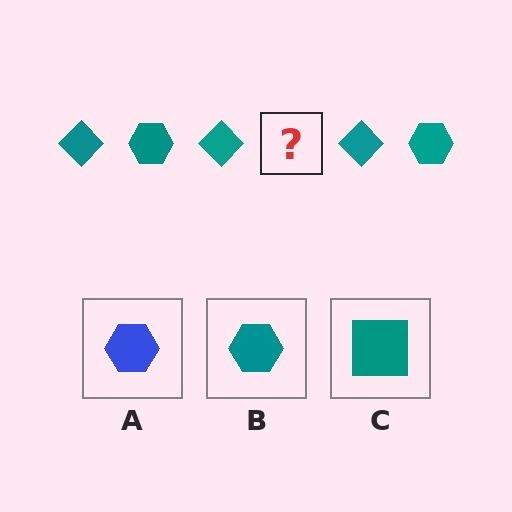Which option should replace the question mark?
Option B.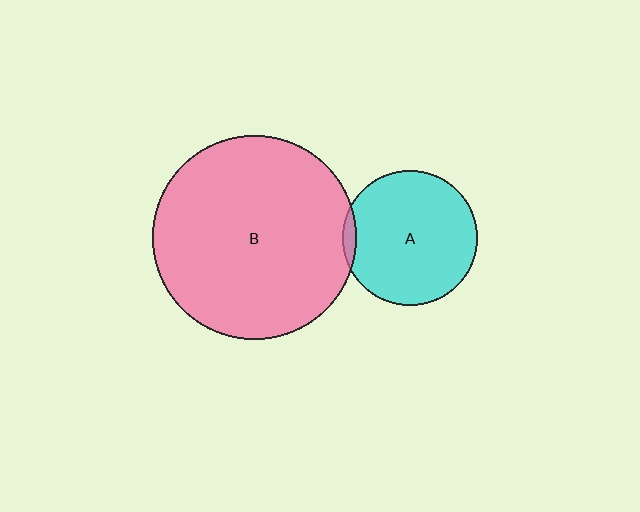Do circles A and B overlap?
Yes.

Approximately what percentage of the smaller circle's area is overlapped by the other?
Approximately 5%.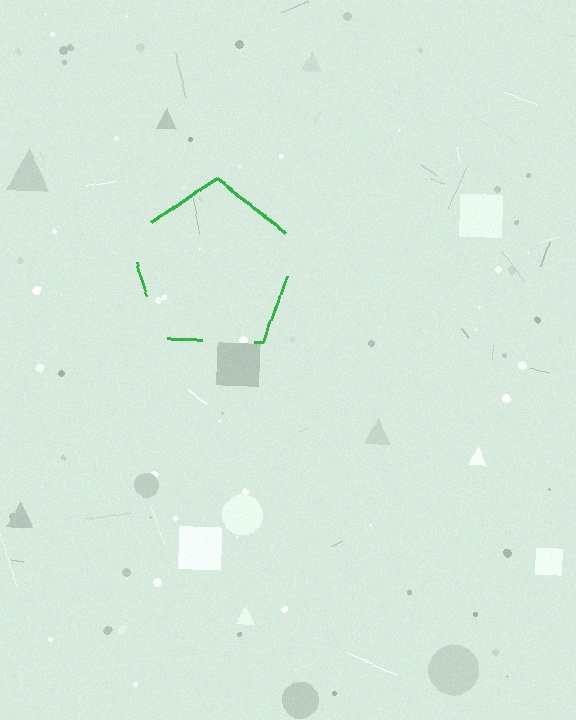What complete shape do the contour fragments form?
The contour fragments form a pentagon.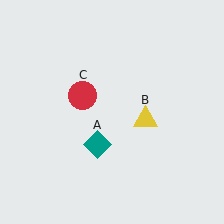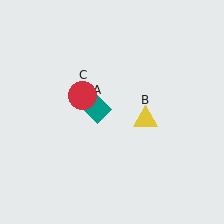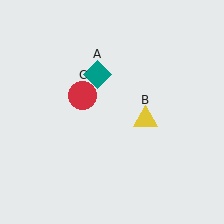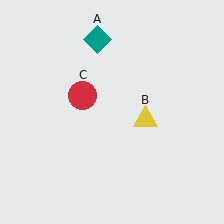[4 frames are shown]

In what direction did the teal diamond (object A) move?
The teal diamond (object A) moved up.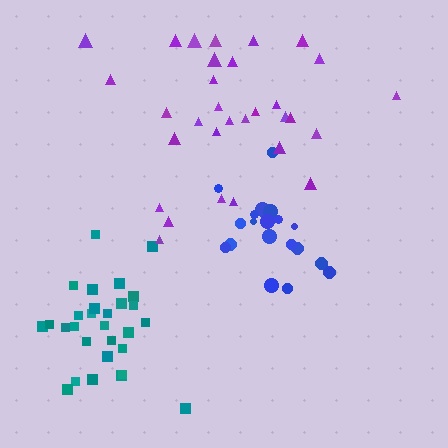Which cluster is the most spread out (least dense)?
Purple.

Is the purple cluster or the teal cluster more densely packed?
Teal.